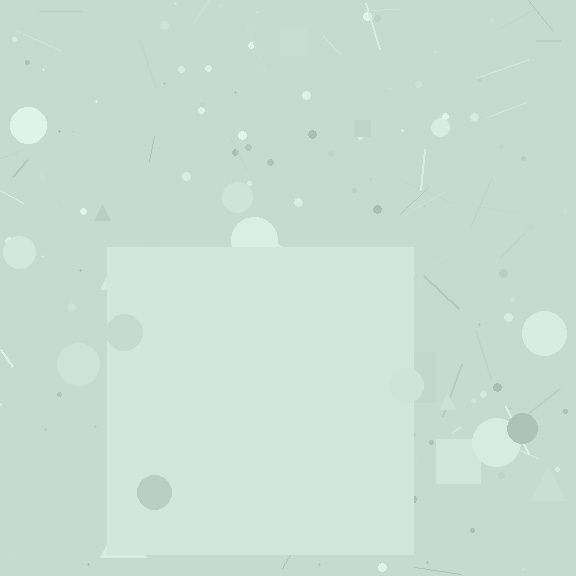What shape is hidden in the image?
A square is hidden in the image.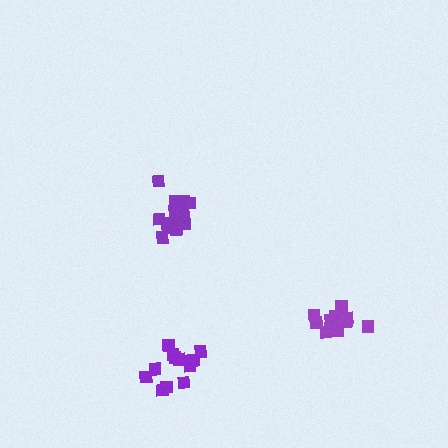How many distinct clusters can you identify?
There are 3 distinct clusters.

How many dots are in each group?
Group 1: 14 dots, Group 2: 13 dots, Group 3: 12 dots (39 total).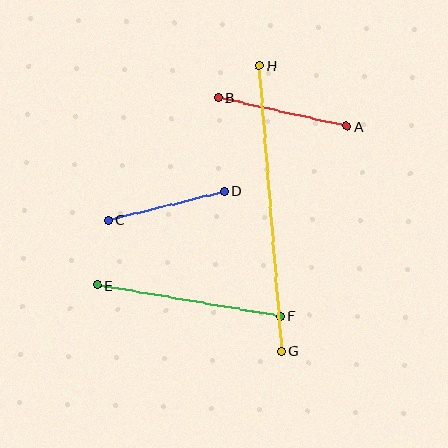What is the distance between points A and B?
The distance is approximately 132 pixels.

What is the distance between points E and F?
The distance is approximately 186 pixels.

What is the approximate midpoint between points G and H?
The midpoint is at approximately (270, 208) pixels.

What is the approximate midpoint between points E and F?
The midpoint is at approximately (189, 300) pixels.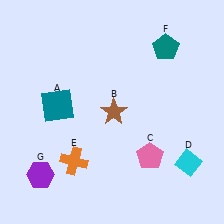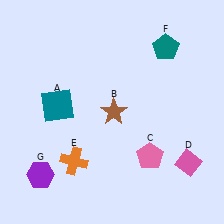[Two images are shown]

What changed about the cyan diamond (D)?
In Image 1, D is cyan. In Image 2, it changed to pink.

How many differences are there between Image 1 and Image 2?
There is 1 difference between the two images.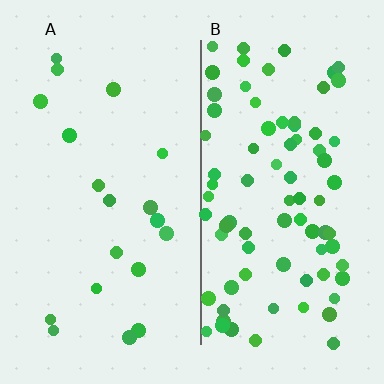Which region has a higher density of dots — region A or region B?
B (the right).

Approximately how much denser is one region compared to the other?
Approximately 4.2× — region B over region A.